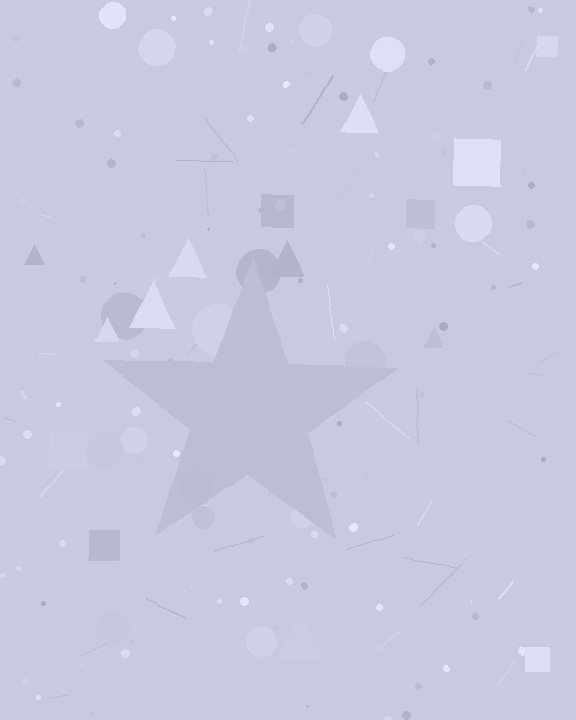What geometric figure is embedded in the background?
A star is embedded in the background.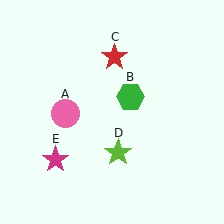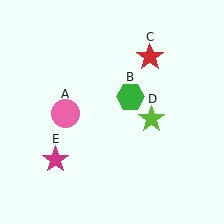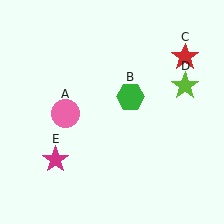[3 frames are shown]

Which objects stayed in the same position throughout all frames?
Pink circle (object A) and green hexagon (object B) and magenta star (object E) remained stationary.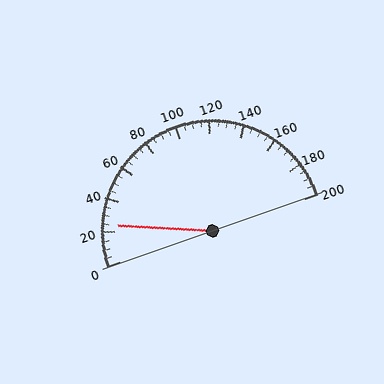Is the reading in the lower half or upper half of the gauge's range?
The reading is in the lower half of the range (0 to 200).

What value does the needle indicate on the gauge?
The needle indicates approximately 25.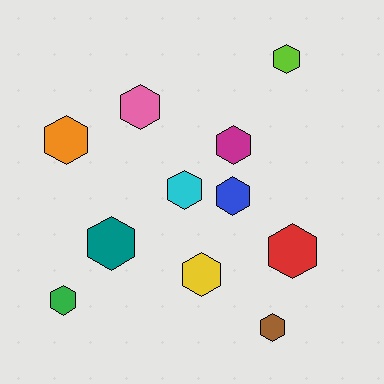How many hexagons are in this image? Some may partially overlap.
There are 11 hexagons.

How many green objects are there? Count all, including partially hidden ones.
There is 1 green object.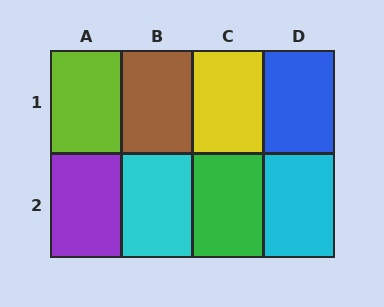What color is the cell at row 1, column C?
Yellow.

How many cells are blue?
1 cell is blue.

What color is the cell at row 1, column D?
Blue.